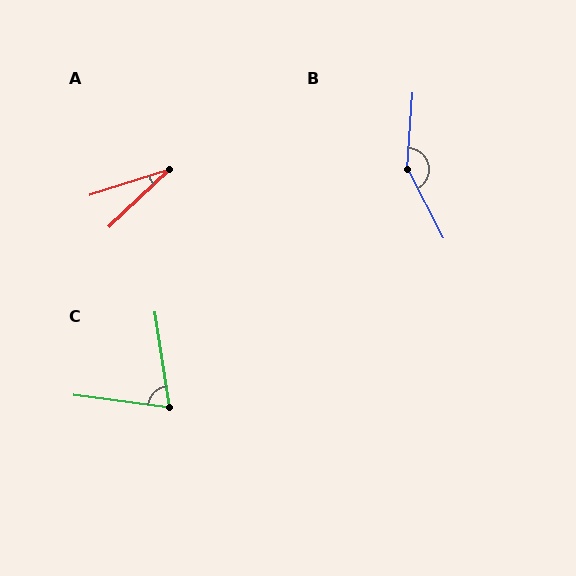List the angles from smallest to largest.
A (26°), C (74°), B (149°).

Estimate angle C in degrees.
Approximately 74 degrees.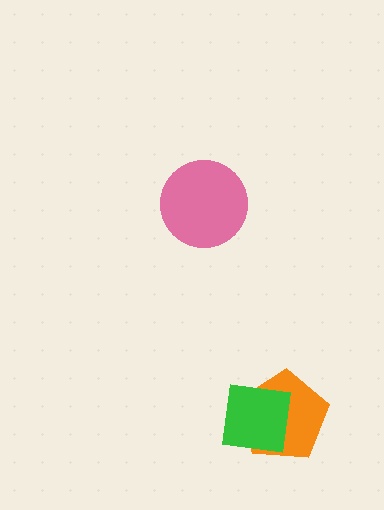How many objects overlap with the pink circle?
0 objects overlap with the pink circle.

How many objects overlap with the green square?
1 object overlaps with the green square.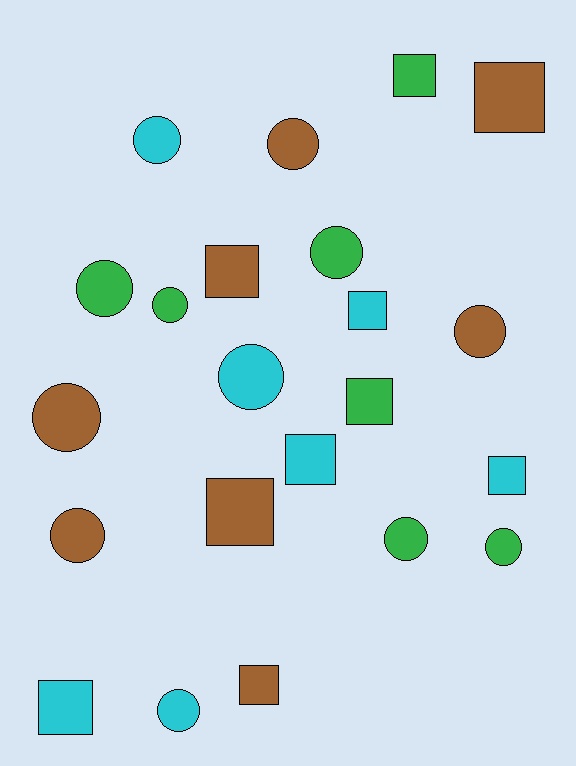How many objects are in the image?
There are 22 objects.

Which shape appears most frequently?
Circle, with 12 objects.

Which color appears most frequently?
Brown, with 8 objects.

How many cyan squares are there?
There are 4 cyan squares.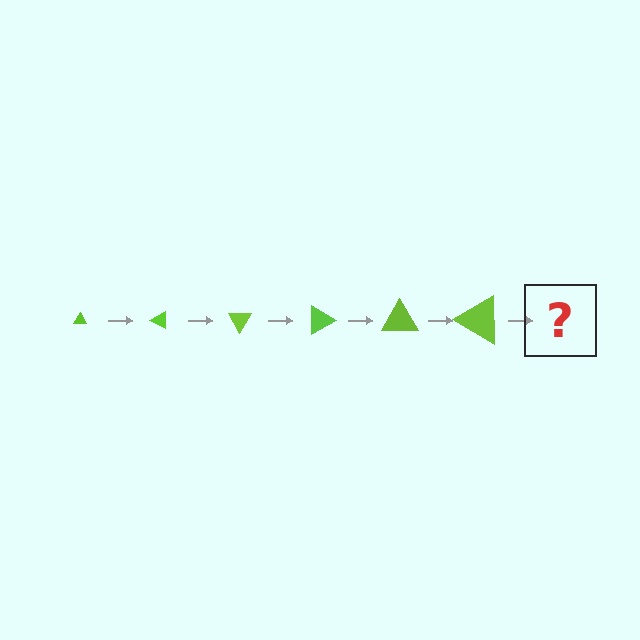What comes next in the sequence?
The next element should be a triangle, larger than the previous one and rotated 180 degrees from the start.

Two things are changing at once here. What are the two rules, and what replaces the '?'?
The two rules are that the triangle grows larger each step and it rotates 30 degrees each step. The '?' should be a triangle, larger than the previous one and rotated 180 degrees from the start.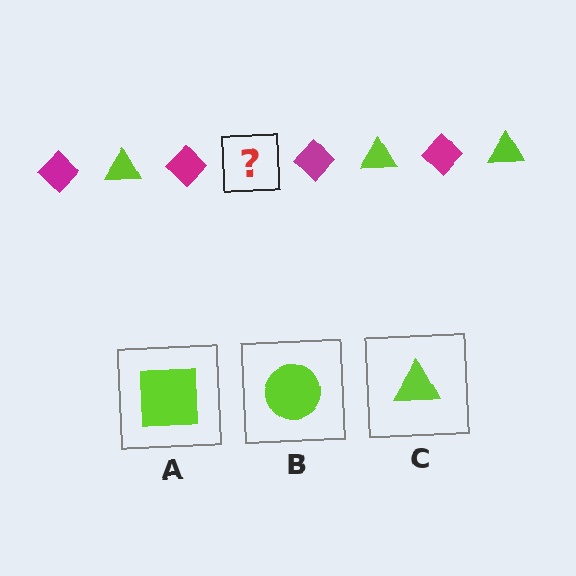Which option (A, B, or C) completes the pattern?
C.